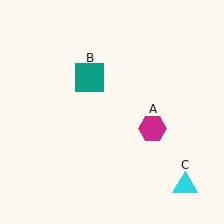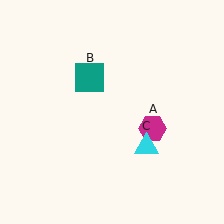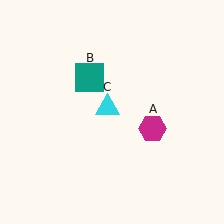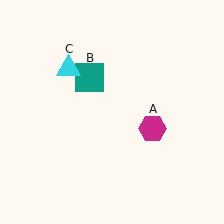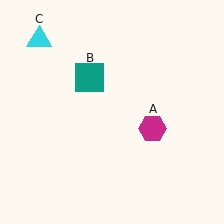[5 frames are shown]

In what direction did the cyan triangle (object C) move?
The cyan triangle (object C) moved up and to the left.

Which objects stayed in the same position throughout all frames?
Magenta hexagon (object A) and teal square (object B) remained stationary.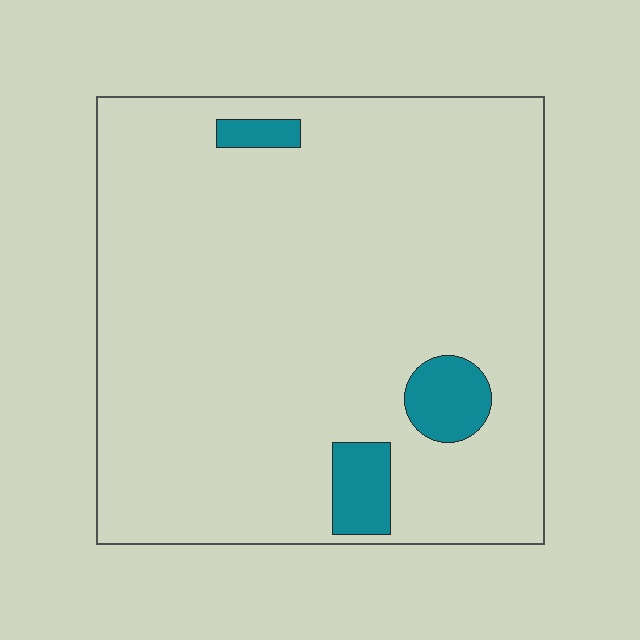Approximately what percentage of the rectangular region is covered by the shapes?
Approximately 5%.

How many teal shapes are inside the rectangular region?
3.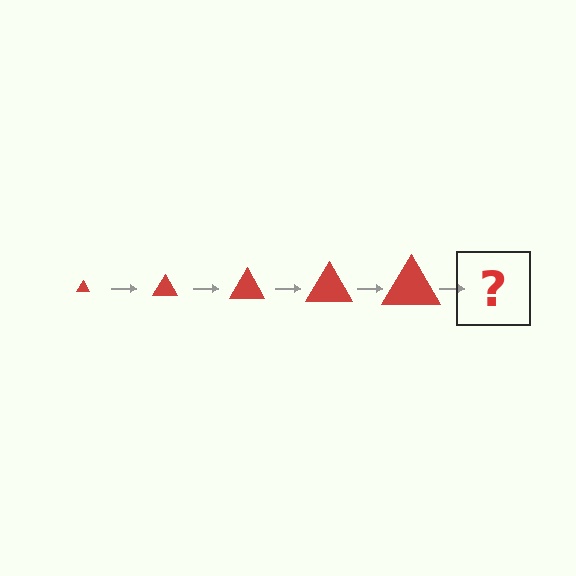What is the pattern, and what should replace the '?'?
The pattern is that the triangle gets progressively larger each step. The '?' should be a red triangle, larger than the previous one.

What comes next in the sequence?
The next element should be a red triangle, larger than the previous one.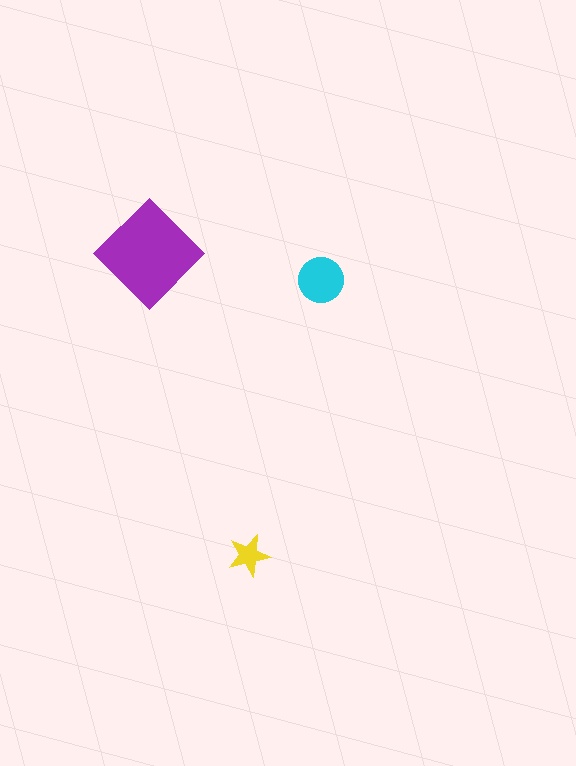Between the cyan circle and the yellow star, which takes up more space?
The cyan circle.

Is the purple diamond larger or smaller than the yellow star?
Larger.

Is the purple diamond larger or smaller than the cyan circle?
Larger.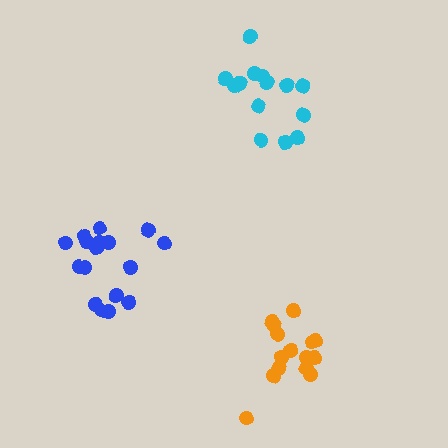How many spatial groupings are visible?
There are 3 spatial groupings.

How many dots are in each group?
Group 1: 15 dots, Group 2: 17 dots, Group 3: 14 dots (46 total).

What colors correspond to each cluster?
The clusters are colored: orange, blue, cyan.